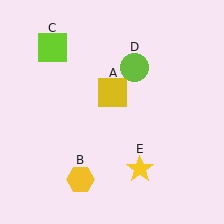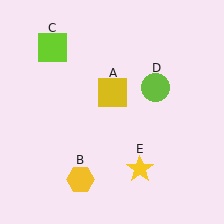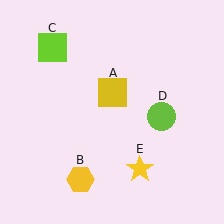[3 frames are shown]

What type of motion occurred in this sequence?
The lime circle (object D) rotated clockwise around the center of the scene.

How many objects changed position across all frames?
1 object changed position: lime circle (object D).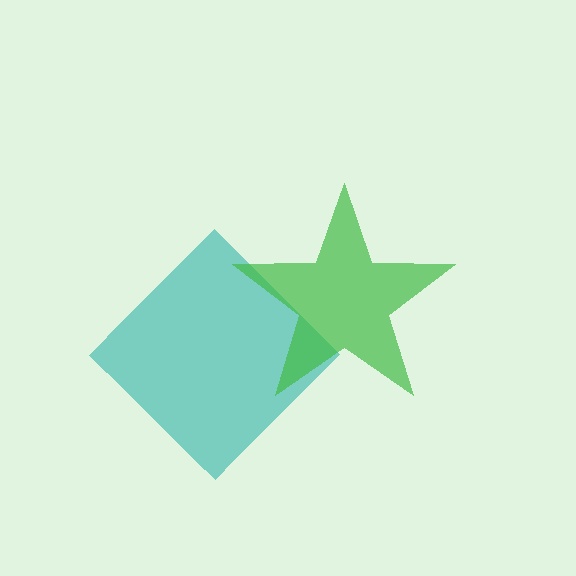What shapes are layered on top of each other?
The layered shapes are: a teal diamond, a green star.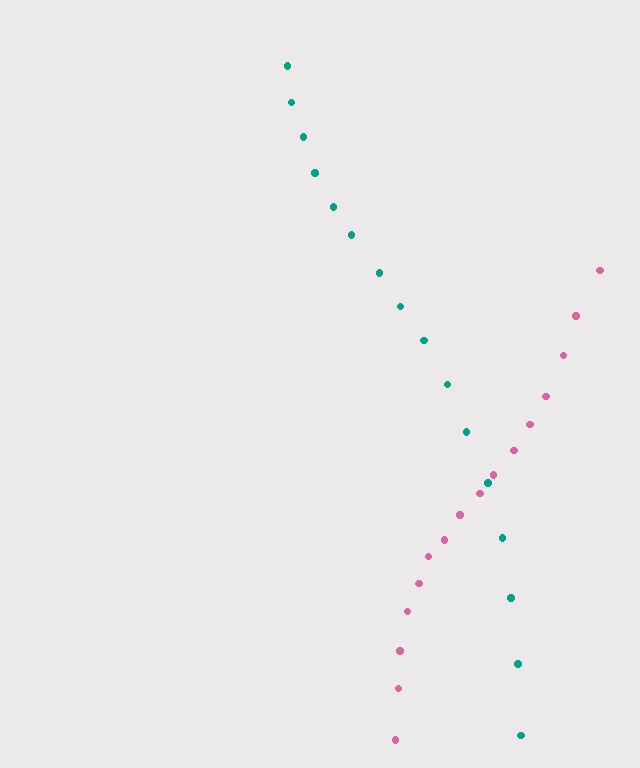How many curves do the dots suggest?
There are 2 distinct paths.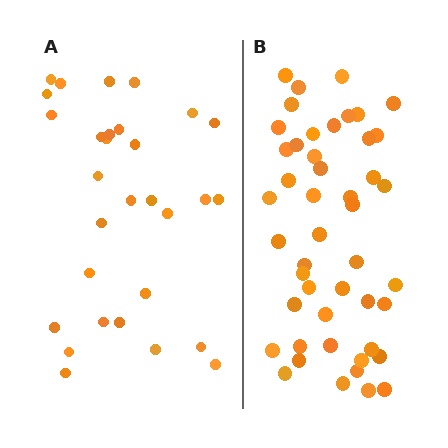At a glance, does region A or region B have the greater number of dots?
Region B (the right region) has more dots.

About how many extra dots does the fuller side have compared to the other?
Region B has approximately 15 more dots than region A.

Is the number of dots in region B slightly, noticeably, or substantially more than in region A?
Region B has substantially more. The ratio is roughly 1.6 to 1.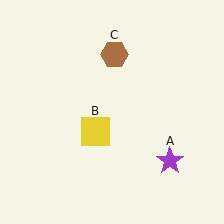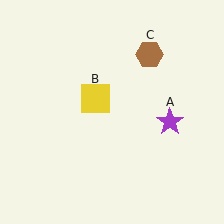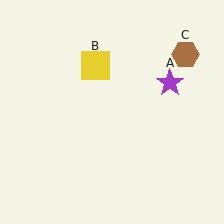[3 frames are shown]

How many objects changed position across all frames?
3 objects changed position: purple star (object A), yellow square (object B), brown hexagon (object C).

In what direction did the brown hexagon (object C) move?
The brown hexagon (object C) moved right.